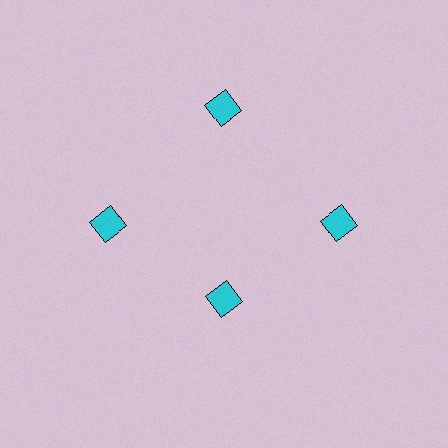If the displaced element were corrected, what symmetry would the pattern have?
It would have 4-fold rotational symmetry — the pattern would map onto itself every 90 degrees.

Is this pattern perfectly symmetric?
No. The 4 cyan diamonds are arranged in a ring, but one element near the 6 o'clock position is pulled inward toward the center, breaking the 4-fold rotational symmetry.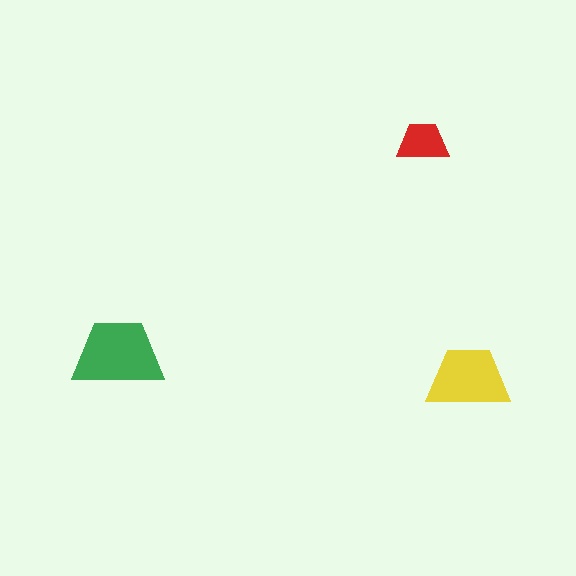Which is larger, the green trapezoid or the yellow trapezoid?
The green one.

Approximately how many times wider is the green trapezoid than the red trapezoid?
About 2 times wider.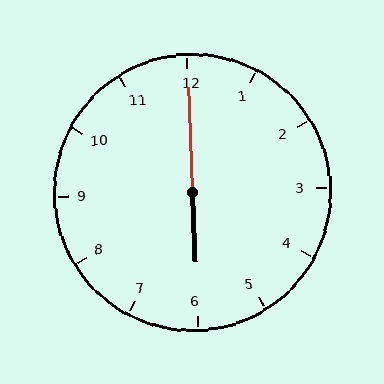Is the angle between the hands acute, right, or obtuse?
It is obtuse.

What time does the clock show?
6:00.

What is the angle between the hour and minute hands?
Approximately 180 degrees.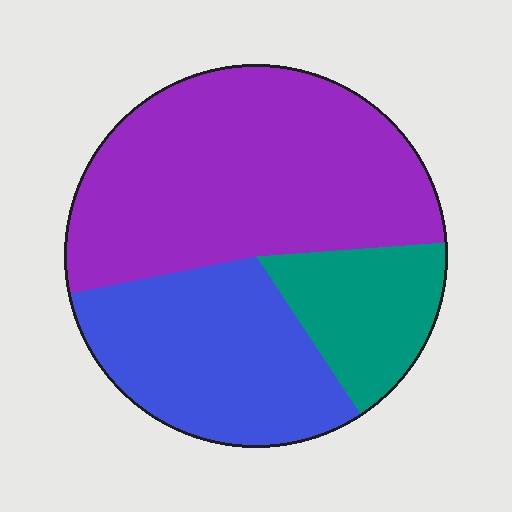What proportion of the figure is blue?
Blue takes up about one third (1/3) of the figure.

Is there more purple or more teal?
Purple.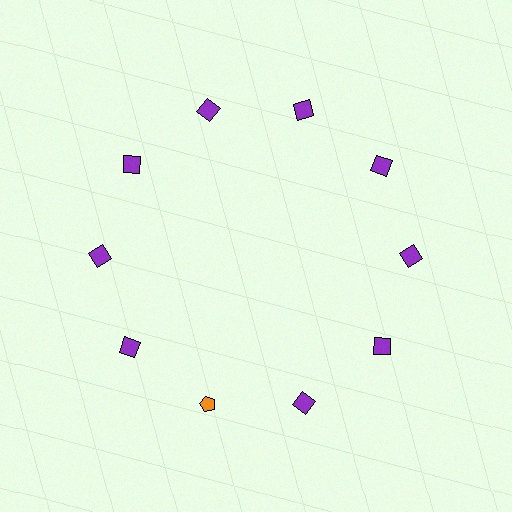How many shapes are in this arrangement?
There are 10 shapes arranged in a ring pattern.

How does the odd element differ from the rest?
It differs in both color (orange instead of purple) and shape (pentagon instead of square).